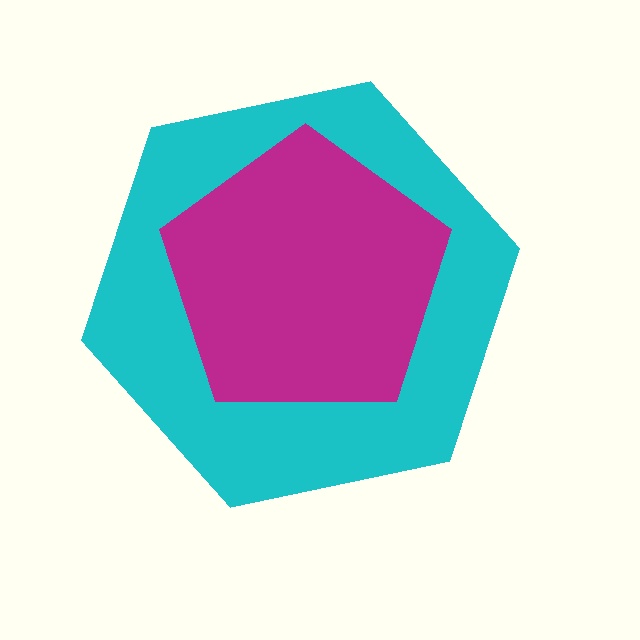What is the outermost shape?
The cyan hexagon.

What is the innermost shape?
The magenta pentagon.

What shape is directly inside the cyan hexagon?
The magenta pentagon.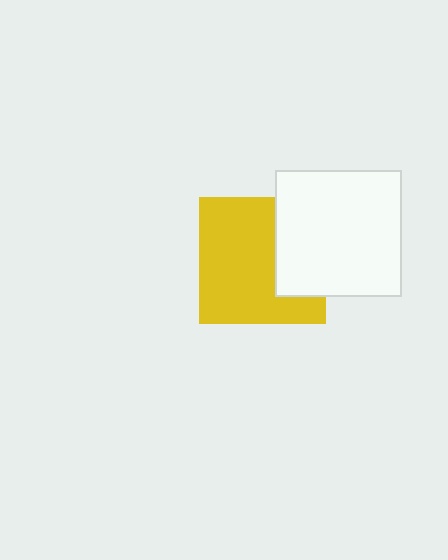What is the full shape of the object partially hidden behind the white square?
The partially hidden object is a yellow square.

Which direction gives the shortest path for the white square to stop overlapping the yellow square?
Moving right gives the shortest separation.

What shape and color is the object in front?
The object in front is a white square.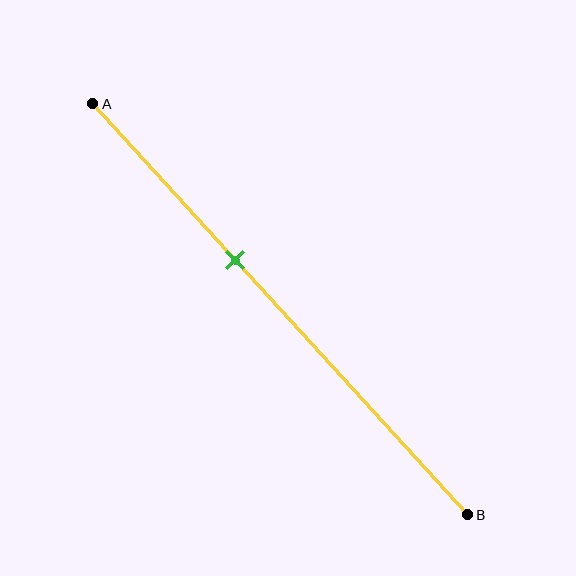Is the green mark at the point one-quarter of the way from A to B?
No, the mark is at about 40% from A, not at the 25% one-quarter point.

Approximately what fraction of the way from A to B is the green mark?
The green mark is approximately 40% of the way from A to B.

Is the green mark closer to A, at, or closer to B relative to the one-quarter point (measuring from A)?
The green mark is closer to point B than the one-quarter point of segment AB.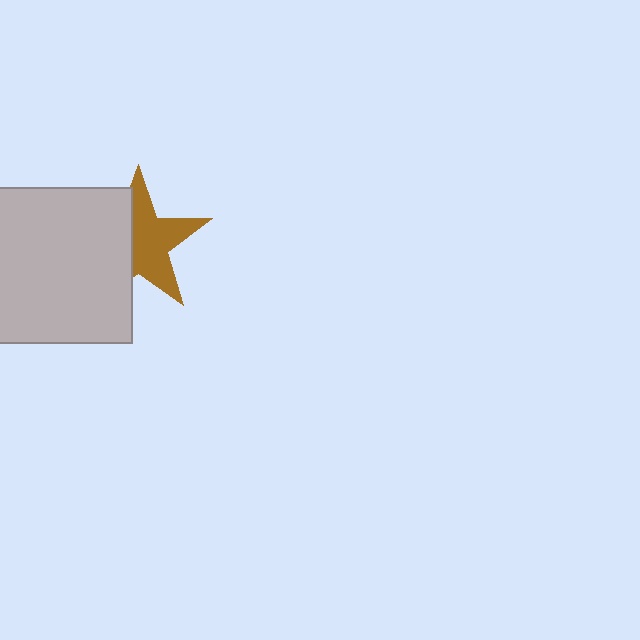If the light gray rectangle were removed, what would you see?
You would see the complete brown star.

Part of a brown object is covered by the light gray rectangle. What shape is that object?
It is a star.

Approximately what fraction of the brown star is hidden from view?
Roughly 43% of the brown star is hidden behind the light gray rectangle.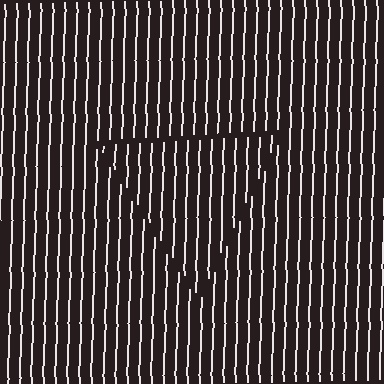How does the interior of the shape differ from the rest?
The interior of the shape contains the same grating, shifted by half a period — the contour is defined by the phase discontinuity where line-ends from the inner and outer gratings abut.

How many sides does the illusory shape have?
3 sides — the line-ends trace a triangle.